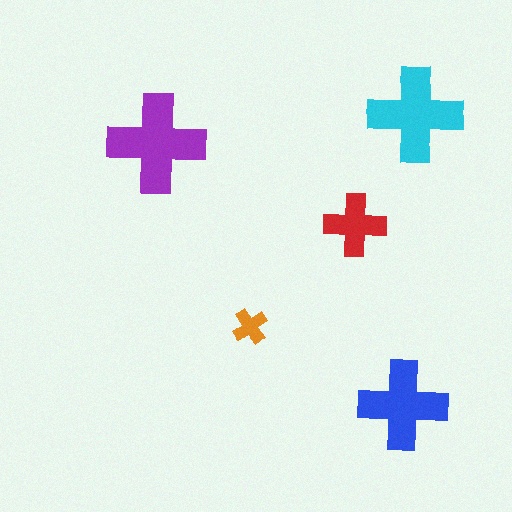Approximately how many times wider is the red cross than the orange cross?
About 2 times wider.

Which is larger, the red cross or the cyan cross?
The cyan one.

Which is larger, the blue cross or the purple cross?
The purple one.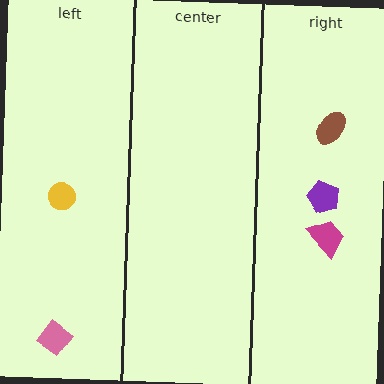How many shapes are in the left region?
2.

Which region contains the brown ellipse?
The right region.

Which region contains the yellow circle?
The left region.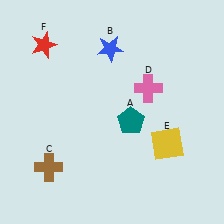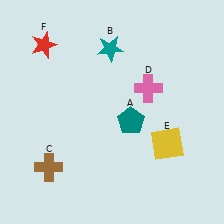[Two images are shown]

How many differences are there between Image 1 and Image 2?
There is 1 difference between the two images.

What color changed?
The star (B) changed from blue in Image 1 to teal in Image 2.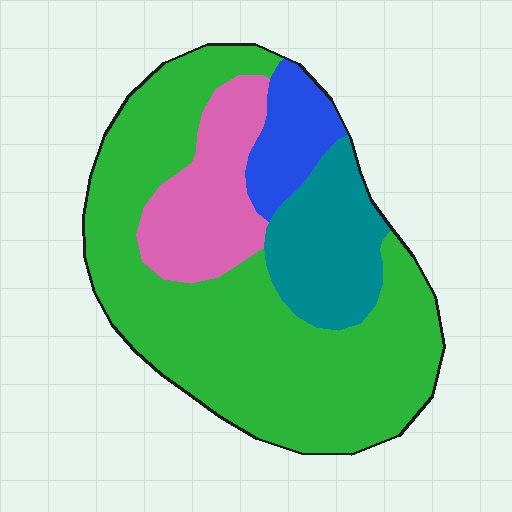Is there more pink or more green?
Green.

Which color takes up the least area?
Blue, at roughly 10%.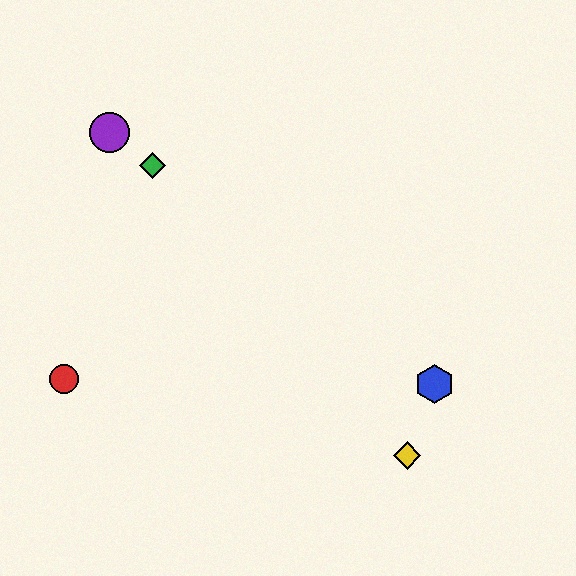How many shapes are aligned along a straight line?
3 shapes (the blue hexagon, the green diamond, the purple circle) are aligned along a straight line.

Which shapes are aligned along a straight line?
The blue hexagon, the green diamond, the purple circle are aligned along a straight line.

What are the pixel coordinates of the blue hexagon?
The blue hexagon is at (434, 384).